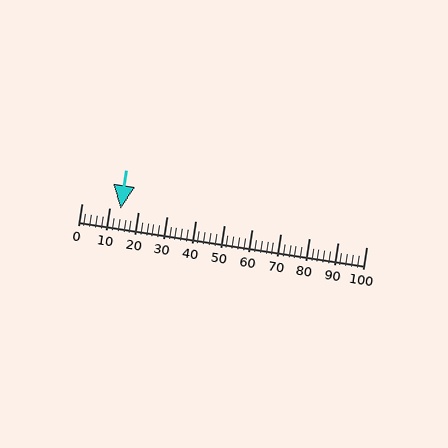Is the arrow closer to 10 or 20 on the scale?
The arrow is closer to 10.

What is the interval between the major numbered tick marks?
The major tick marks are spaced 10 units apart.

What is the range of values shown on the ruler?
The ruler shows values from 0 to 100.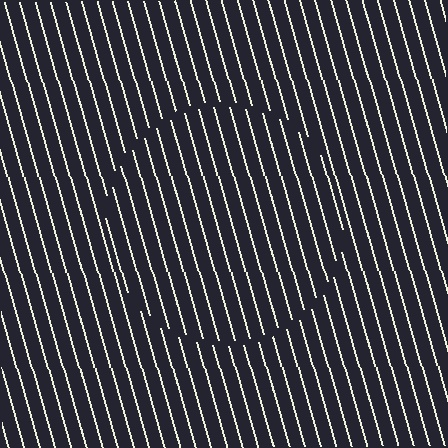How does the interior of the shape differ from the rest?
The interior of the shape contains the same grating, shifted by half a period — the contour is defined by the phase discontinuity where line-ends from the inner and outer gratings abut.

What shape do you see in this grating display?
An illusory circle. The interior of the shape contains the same grating, shifted by half a period — the contour is defined by the phase discontinuity where line-ends from the inner and outer gratings abut.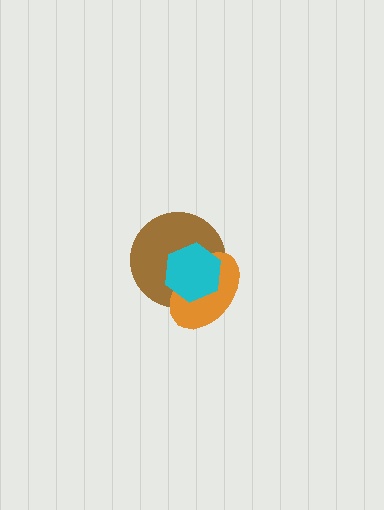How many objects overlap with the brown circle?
2 objects overlap with the brown circle.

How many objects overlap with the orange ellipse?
2 objects overlap with the orange ellipse.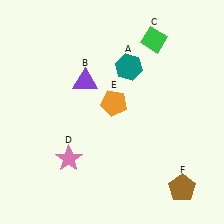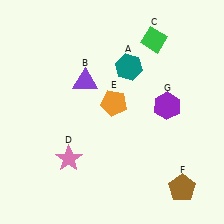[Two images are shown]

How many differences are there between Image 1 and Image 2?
There is 1 difference between the two images.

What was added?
A purple hexagon (G) was added in Image 2.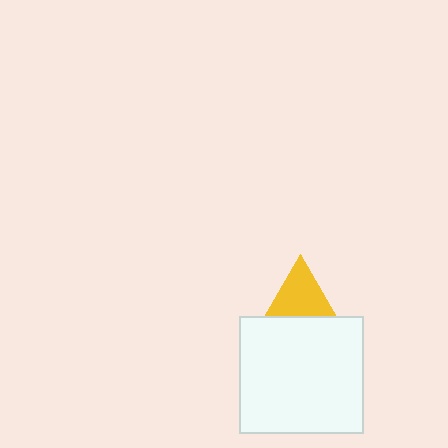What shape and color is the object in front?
The object in front is a white rectangle.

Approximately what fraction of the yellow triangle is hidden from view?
Roughly 46% of the yellow triangle is hidden behind the white rectangle.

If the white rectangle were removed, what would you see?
You would see the complete yellow triangle.